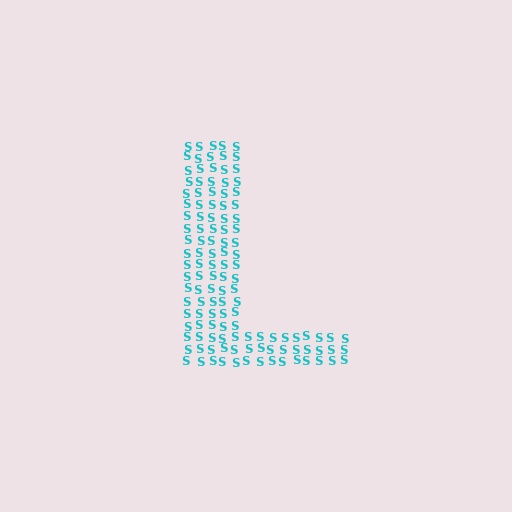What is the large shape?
The large shape is the letter L.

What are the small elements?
The small elements are letter S's.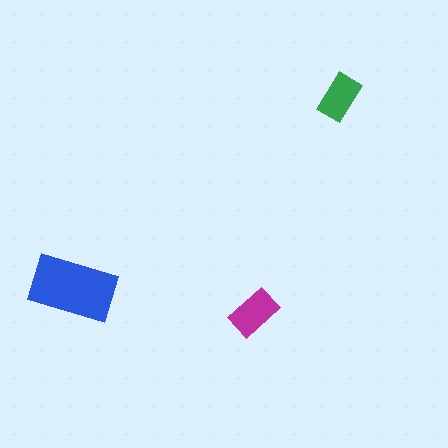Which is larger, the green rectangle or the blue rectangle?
The blue one.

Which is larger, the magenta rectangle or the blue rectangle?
The blue one.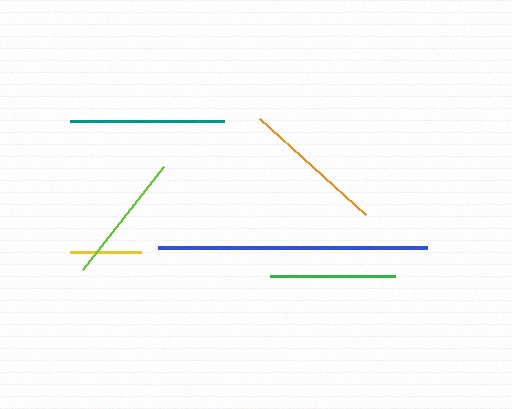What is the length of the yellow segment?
The yellow segment is approximately 71 pixels long.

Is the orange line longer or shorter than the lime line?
The orange line is longer than the lime line.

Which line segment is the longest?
The blue line is the longest at approximately 269 pixels.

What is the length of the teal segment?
The teal segment is approximately 153 pixels long.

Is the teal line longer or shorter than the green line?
The teal line is longer than the green line.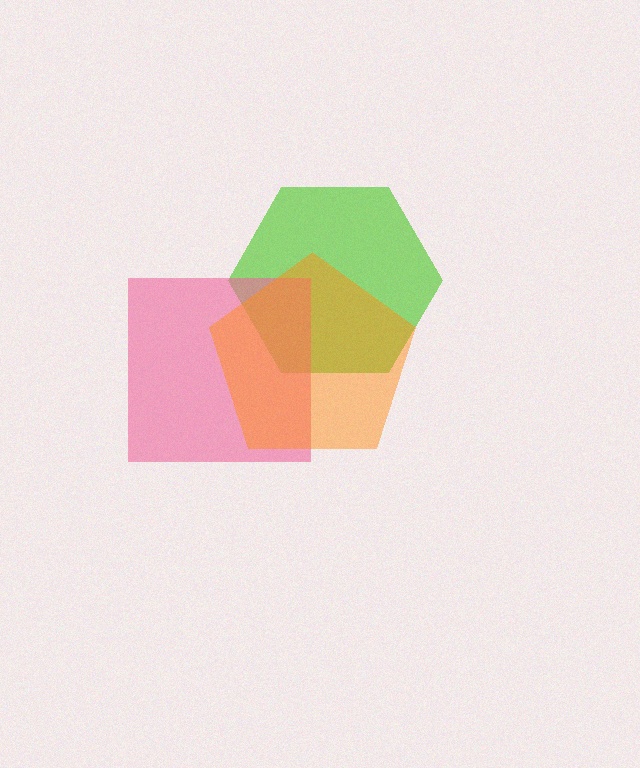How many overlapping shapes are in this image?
There are 3 overlapping shapes in the image.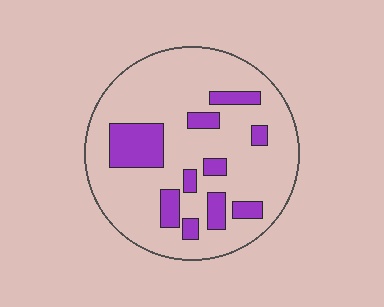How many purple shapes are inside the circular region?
10.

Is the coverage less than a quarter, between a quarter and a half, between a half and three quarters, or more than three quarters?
Less than a quarter.